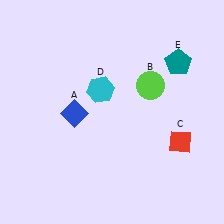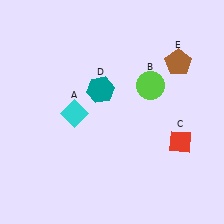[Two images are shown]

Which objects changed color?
A changed from blue to cyan. D changed from cyan to teal. E changed from teal to brown.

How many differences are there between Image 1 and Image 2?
There are 3 differences between the two images.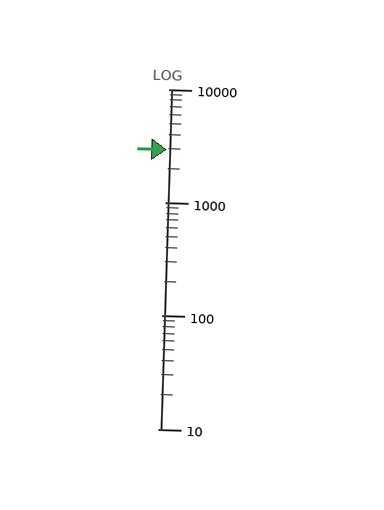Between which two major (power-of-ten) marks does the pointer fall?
The pointer is between 1000 and 10000.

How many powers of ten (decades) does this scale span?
The scale spans 3 decades, from 10 to 10000.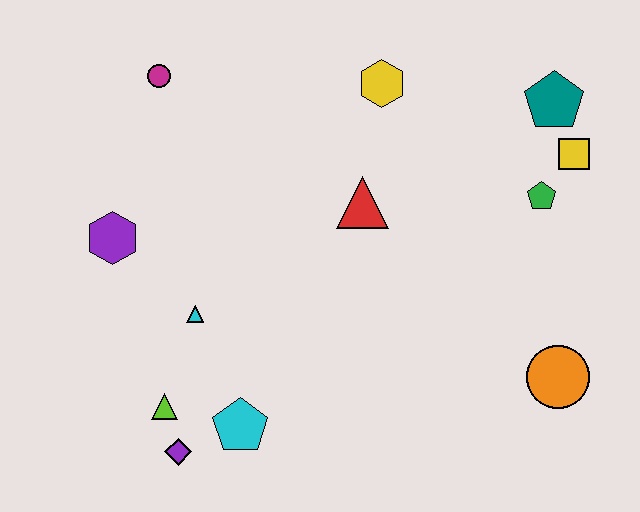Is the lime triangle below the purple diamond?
No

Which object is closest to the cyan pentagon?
The purple diamond is closest to the cyan pentagon.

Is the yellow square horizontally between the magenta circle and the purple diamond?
No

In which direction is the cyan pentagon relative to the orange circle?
The cyan pentagon is to the left of the orange circle.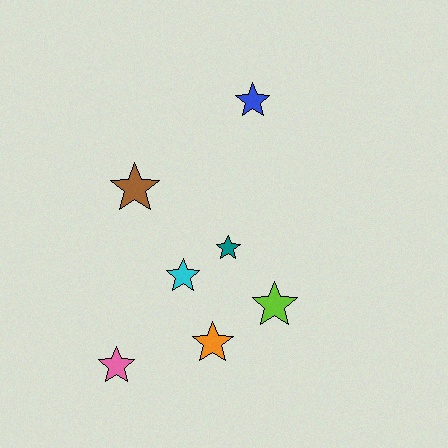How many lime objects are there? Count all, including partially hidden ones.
There is 1 lime object.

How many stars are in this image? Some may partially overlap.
There are 7 stars.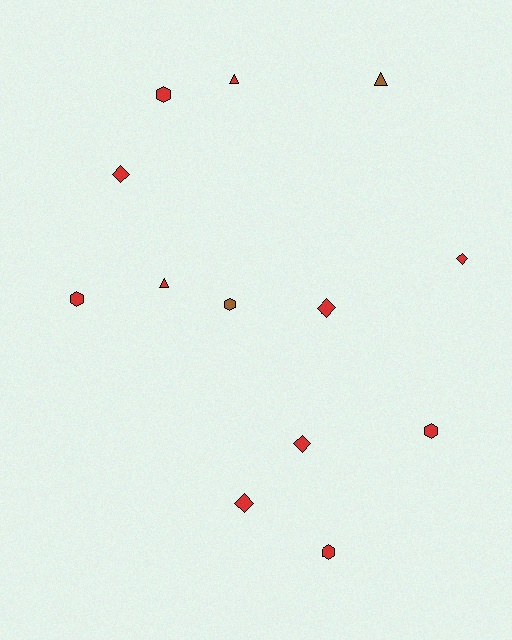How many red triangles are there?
There are 2 red triangles.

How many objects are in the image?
There are 13 objects.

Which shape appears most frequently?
Diamond, with 5 objects.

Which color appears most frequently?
Red, with 11 objects.